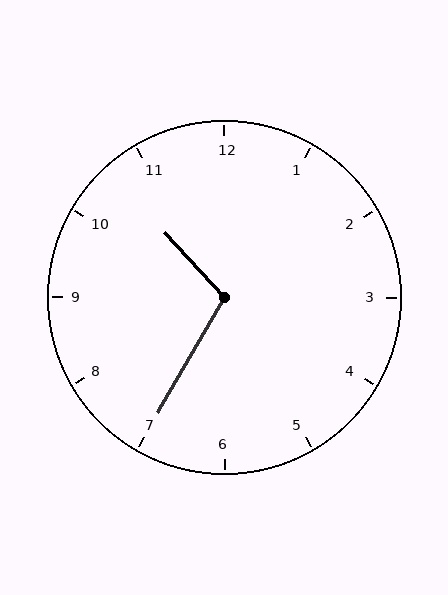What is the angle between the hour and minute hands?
Approximately 108 degrees.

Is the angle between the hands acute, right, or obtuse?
It is obtuse.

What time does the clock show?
10:35.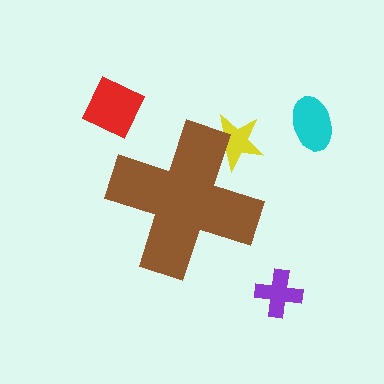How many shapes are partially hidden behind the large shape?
1 shape is partially hidden.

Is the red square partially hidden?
No, the red square is fully visible.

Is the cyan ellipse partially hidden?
No, the cyan ellipse is fully visible.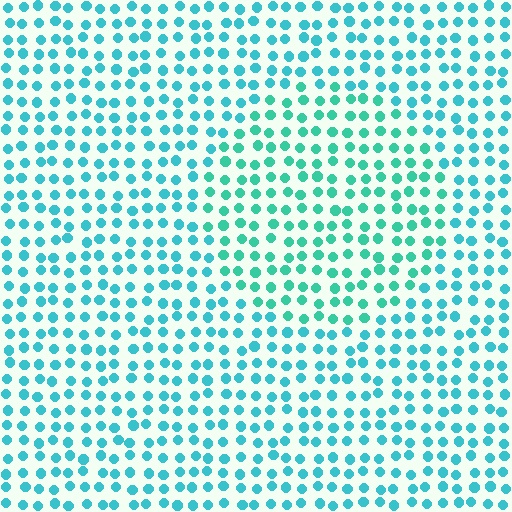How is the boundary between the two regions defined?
The boundary is defined purely by a slight shift in hue (about 22 degrees). Spacing, size, and orientation are identical on both sides.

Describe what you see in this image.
The image is filled with small cyan elements in a uniform arrangement. A circle-shaped region is visible where the elements are tinted to a slightly different hue, forming a subtle color boundary.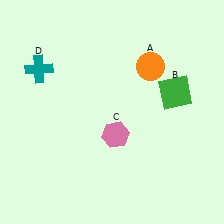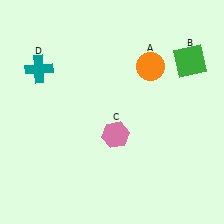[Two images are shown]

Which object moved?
The green square (B) moved up.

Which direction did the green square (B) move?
The green square (B) moved up.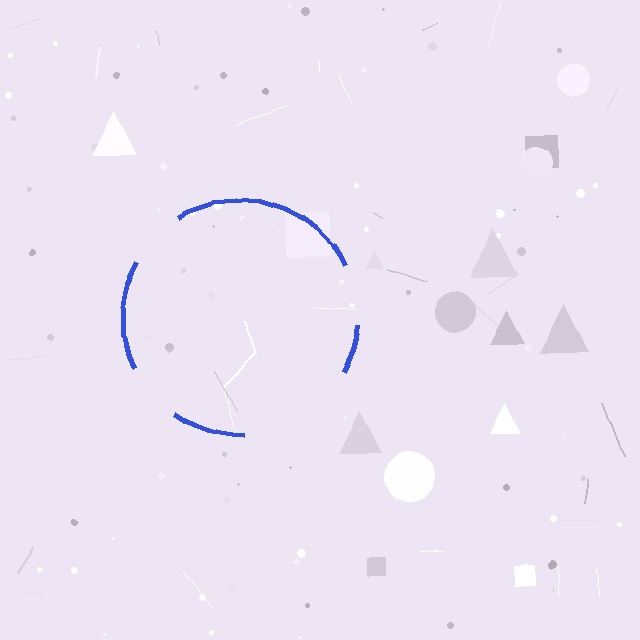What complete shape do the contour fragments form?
The contour fragments form a circle.